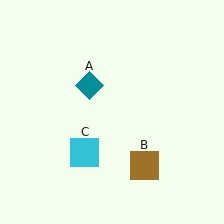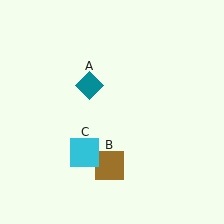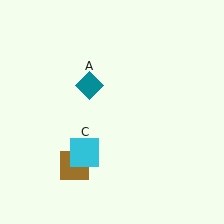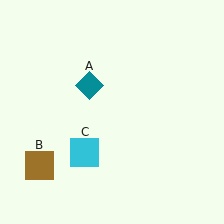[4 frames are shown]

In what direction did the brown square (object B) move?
The brown square (object B) moved left.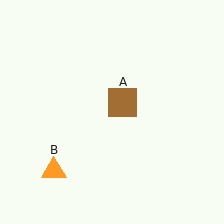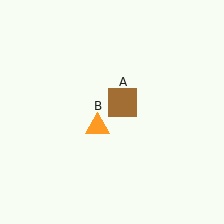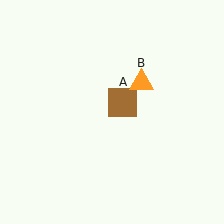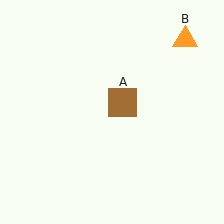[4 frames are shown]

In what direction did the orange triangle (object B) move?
The orange triangle (object B) moved up and to the right.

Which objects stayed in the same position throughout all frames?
Brown square (object A) remained stationary.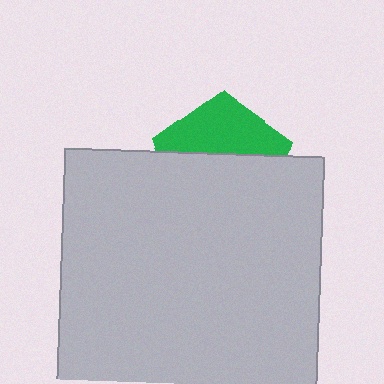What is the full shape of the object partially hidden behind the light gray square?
The partially hidden object is a green pentagon.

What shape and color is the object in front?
The object in front is a light gray square.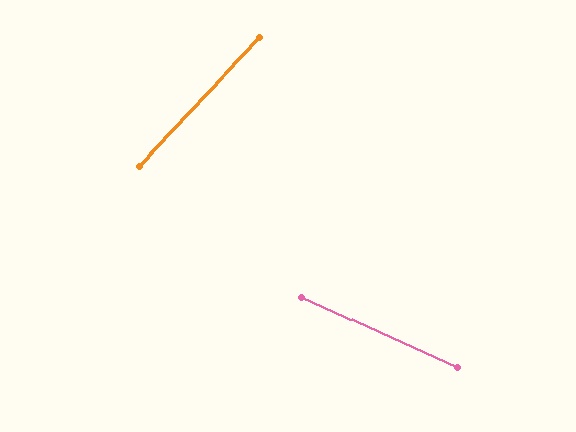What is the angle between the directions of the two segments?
Approximately 71 degrees.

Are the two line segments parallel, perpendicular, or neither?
Neither parallel nor perpendicular — they differ by about 71°.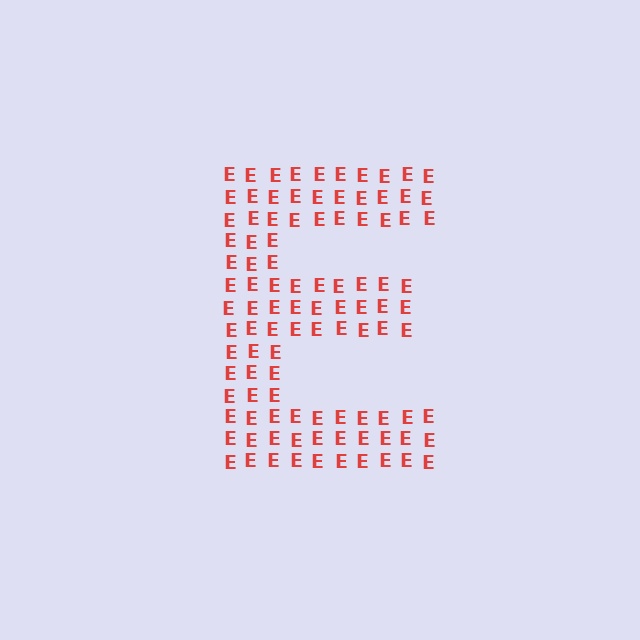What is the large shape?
The large shape is the letter E.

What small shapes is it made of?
It is made of small letter E's.